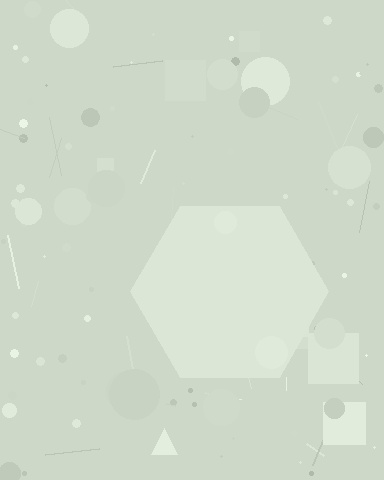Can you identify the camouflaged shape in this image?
The camouflaged shape is a hexagon.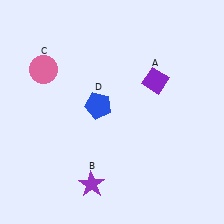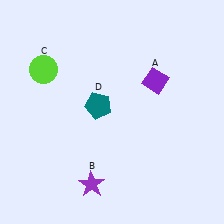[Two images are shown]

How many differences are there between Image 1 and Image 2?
There are 2 differences between the two images.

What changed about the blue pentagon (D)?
In Image 1, D is blue. In Image 2, it changed to teal.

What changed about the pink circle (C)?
In Image 1, C is pink. In Image 2, it changed to lime.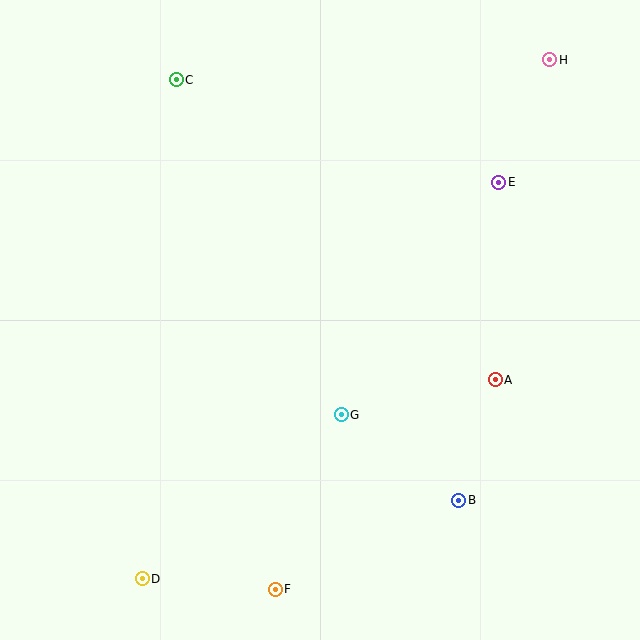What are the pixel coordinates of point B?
Point B is at (459, 500).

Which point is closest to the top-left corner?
Point C is closest to the top-left corner.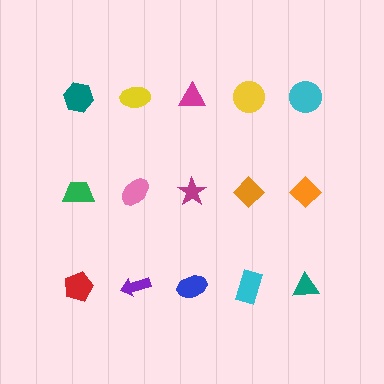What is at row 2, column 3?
A magenta star.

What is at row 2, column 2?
A pink ellipse.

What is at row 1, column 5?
A cyan circle.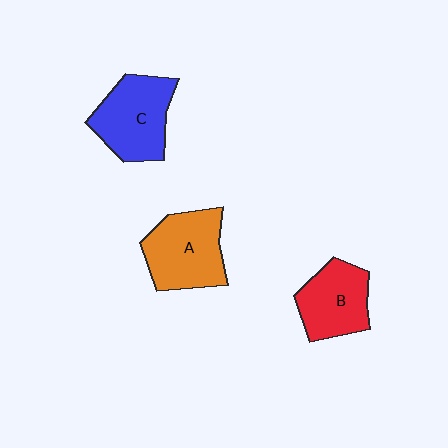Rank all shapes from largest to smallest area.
From largest to smallest: A (orange), C (blue), B (red).